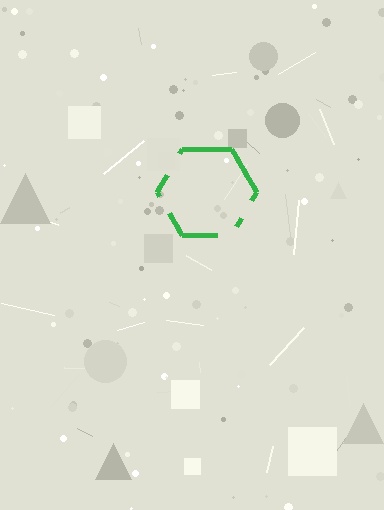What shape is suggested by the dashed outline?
The dashed outline suggests a hexagon.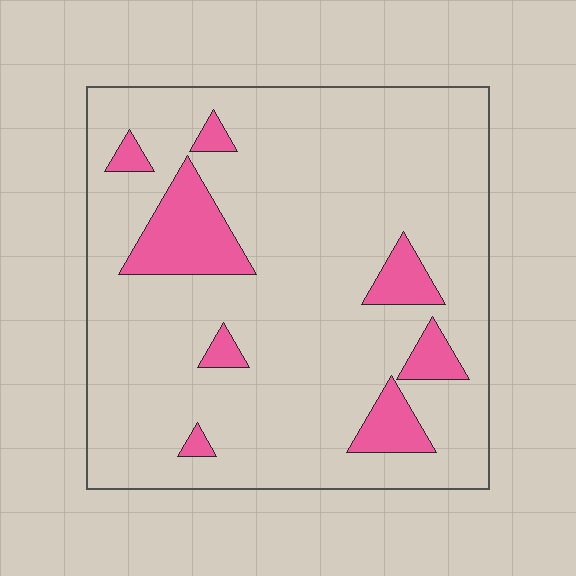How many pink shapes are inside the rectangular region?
8.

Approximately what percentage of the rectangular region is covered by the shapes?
Approximately 15%.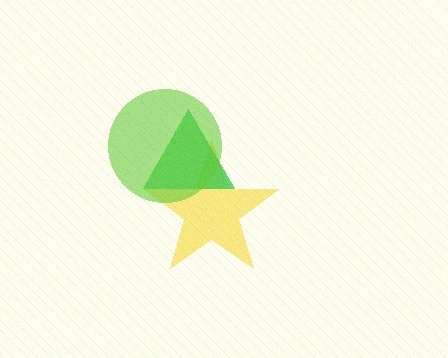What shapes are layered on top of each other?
The layered shapes are: a yellow star, a green triangle, a lime circle.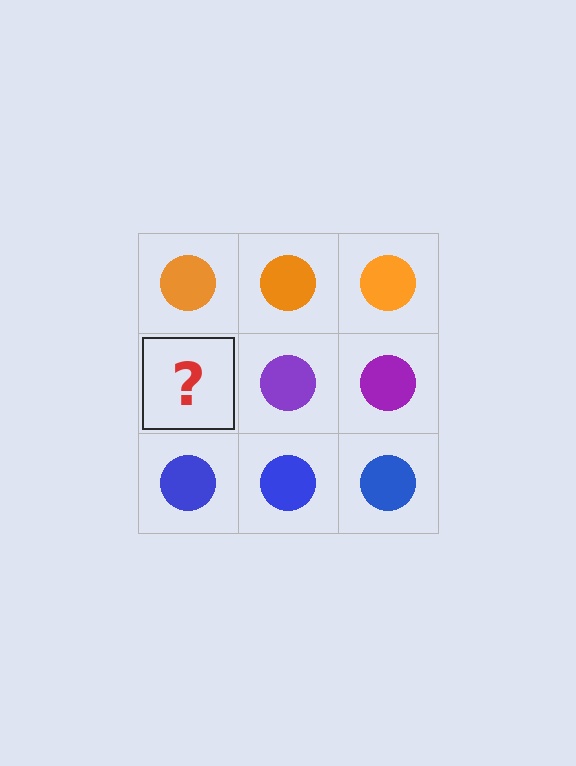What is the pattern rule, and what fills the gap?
The rule is that each row has a consistent color. The gap should be filled with a purple circle.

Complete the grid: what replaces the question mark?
The question mark should be replaced with a purple circle.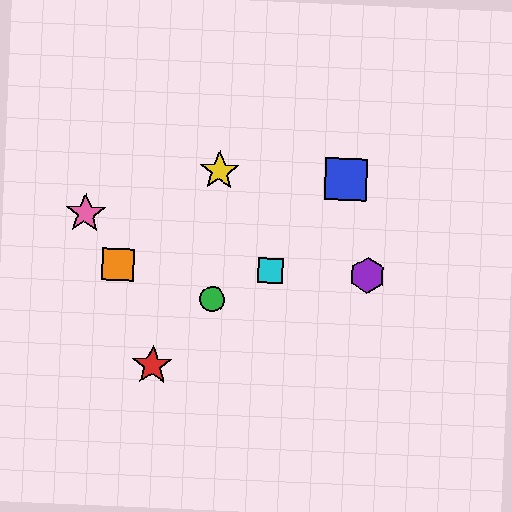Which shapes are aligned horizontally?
The purple hexagon, the orange square, the cyan square are aligned horizontally.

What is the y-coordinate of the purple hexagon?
The purple hexagon is at y≈275.